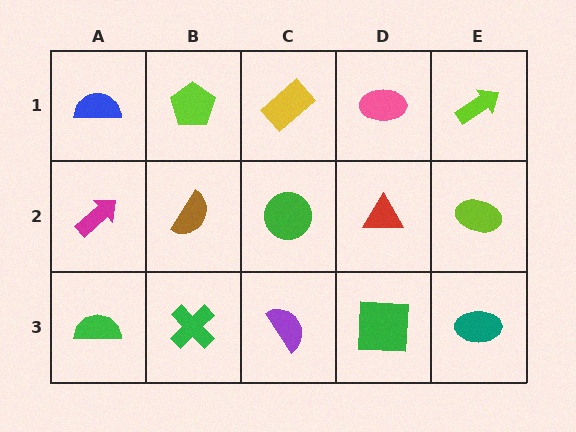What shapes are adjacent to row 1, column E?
A lime ellipse (row 2, column E), a pink ellipse (row 1, column D).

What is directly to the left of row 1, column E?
A pink ellipse.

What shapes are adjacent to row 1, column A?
A magenta arrow (row 2, column A), a lime pentagon (row 1, column B).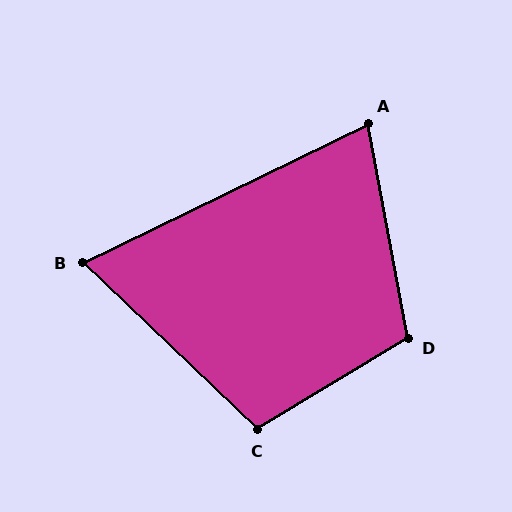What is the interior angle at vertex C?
Approximately 105 degrees (obtuse).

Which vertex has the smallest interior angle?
B, at approximately 70 degrees.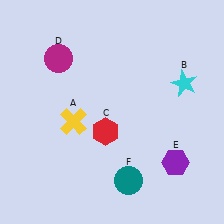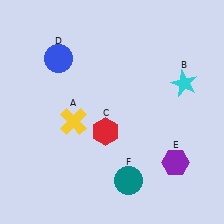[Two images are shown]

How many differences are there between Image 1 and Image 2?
There is 1 difference between the two images.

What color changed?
The circle (D) changed from magenta in Image 1 to blue in Image 2.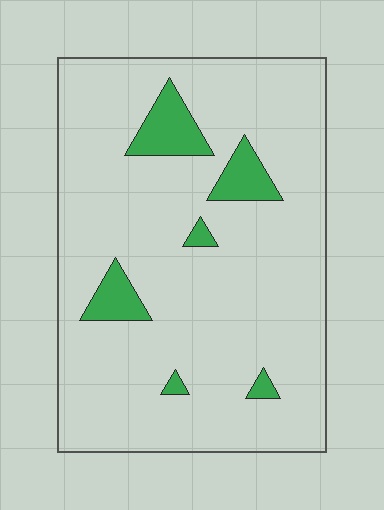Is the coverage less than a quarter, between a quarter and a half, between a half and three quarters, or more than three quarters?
Less than a quarter.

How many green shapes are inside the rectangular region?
6.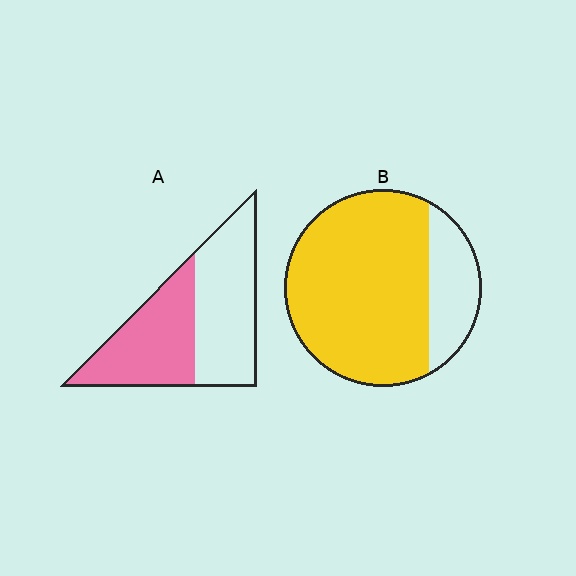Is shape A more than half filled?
Roughly half.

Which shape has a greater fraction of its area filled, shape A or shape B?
Shape B.